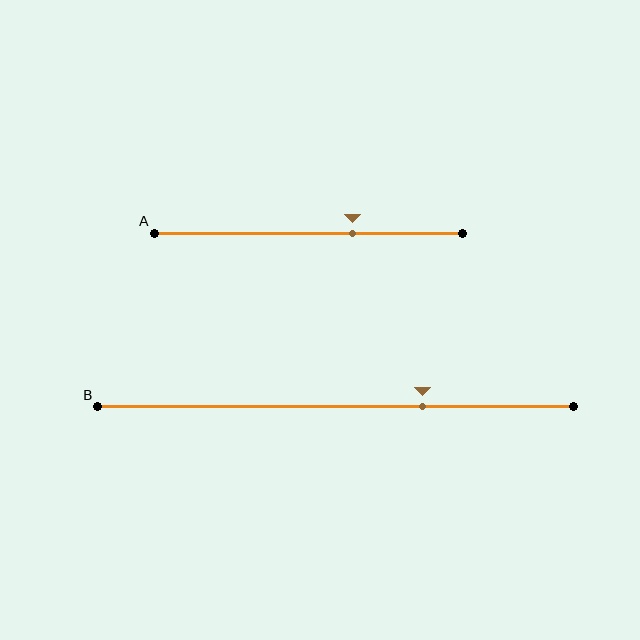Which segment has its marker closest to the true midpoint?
Segment A has its marker closest to the true midpoint.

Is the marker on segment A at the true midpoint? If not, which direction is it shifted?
No, the marker on segment A is shifted to the right by about 14% of the segment length.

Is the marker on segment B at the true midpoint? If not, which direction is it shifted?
No, the marker on segment B is shifted to the right by about 18% of the segment length.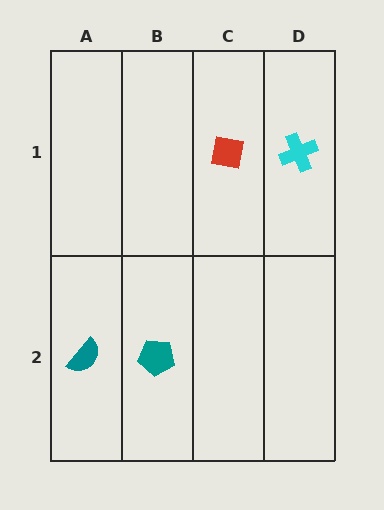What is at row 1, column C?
A red square.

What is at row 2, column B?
A teal pentagon.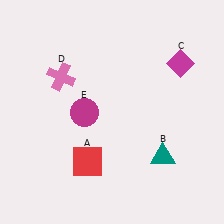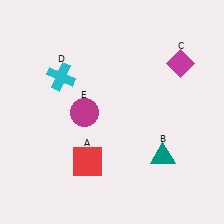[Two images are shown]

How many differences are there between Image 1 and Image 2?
There is 1 difference between the two images.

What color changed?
The cross (D) changed from pink in Image 1 to cyan in Image 2.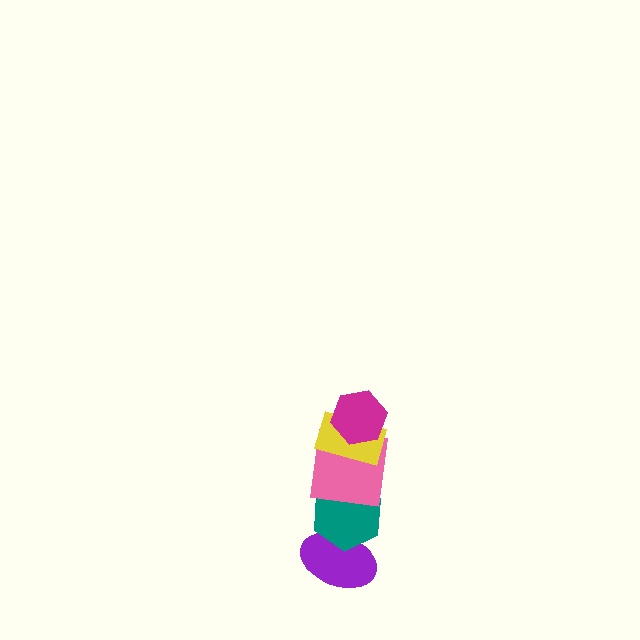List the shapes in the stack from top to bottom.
From top to bottom: the magenta hexagon, the yellow rectangle, the pink square, the teal hexagon, the purple ellipse.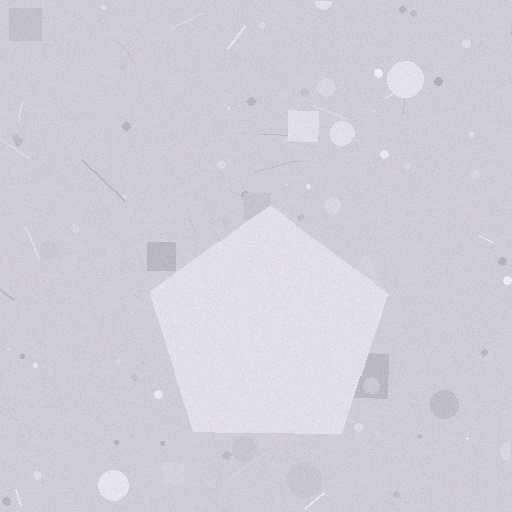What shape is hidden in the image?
A pentagon is hidden in the image.